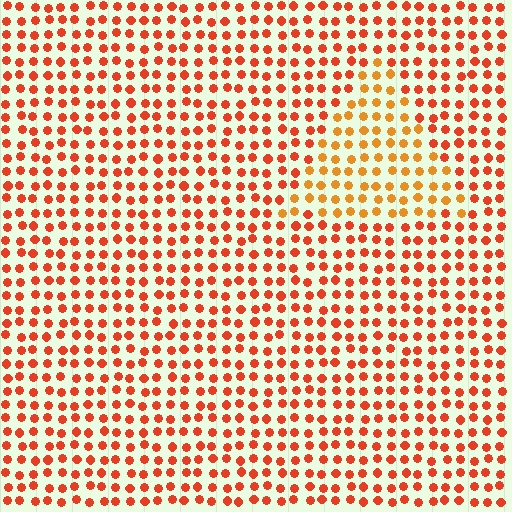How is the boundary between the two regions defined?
The boundary is defined purely by a slight shift in hue (about 26 degrees). Spacing, size, and orientation are identical on both sides.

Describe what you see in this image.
The image is filled with small red elements in a uniform arrangement. A triangle-shaped region is visible where the elements are tinted to a slightly different hue, forming a subtle color boundary.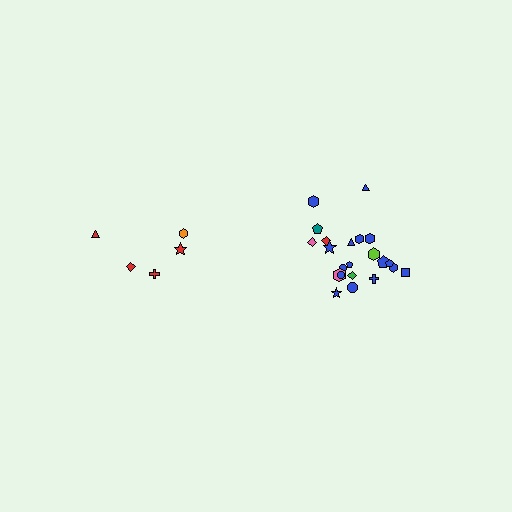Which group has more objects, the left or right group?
The right group.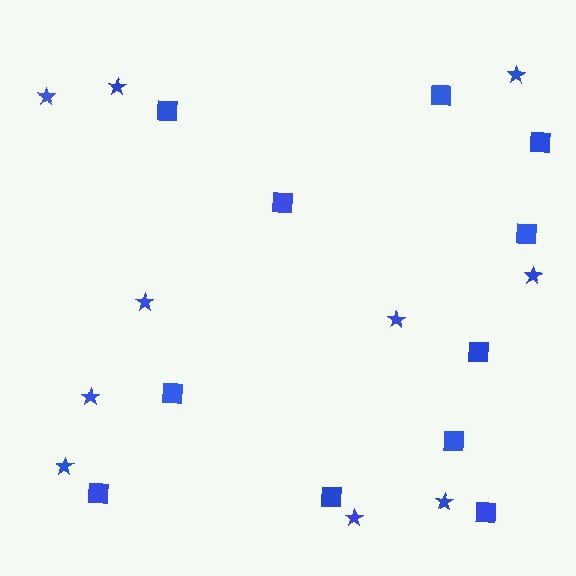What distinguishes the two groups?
There are 2 groups: one group of squares (11) and one group of stars (10).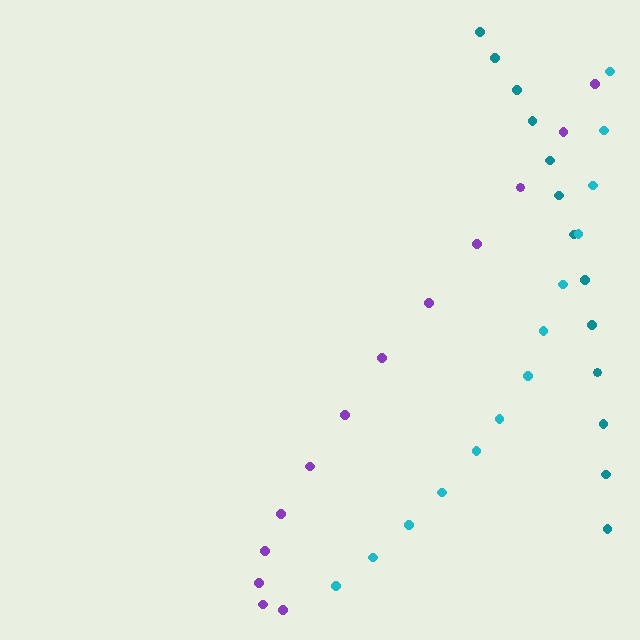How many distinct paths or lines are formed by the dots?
There are 3 distinct paths.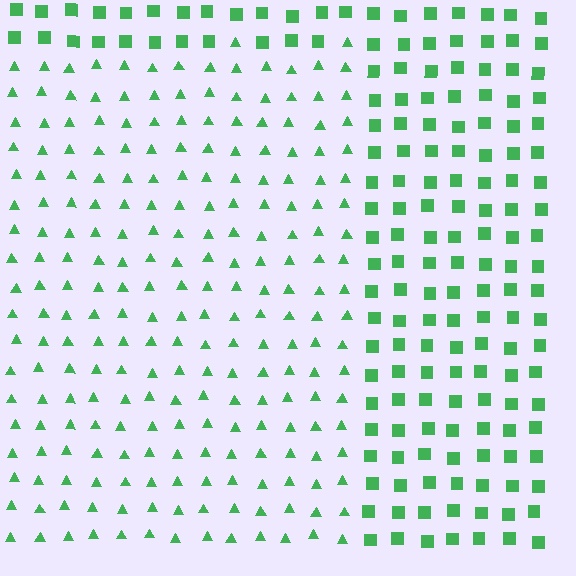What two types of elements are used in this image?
The image uses triangles inside the rectangle region and squares outside it.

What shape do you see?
I see a rectangle.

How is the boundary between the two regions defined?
The boundary is defined by a change in element shape: triangles inside vs. squares outside. All elements share the same color and spacing.